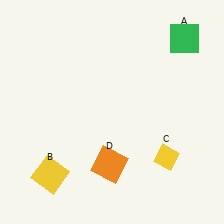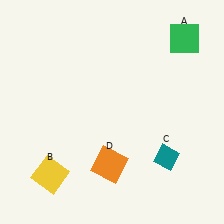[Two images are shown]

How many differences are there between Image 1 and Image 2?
There is 1 difference between the two images.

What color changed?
The diamond (C) changed from yellow in Image 1 to teal in Image 2.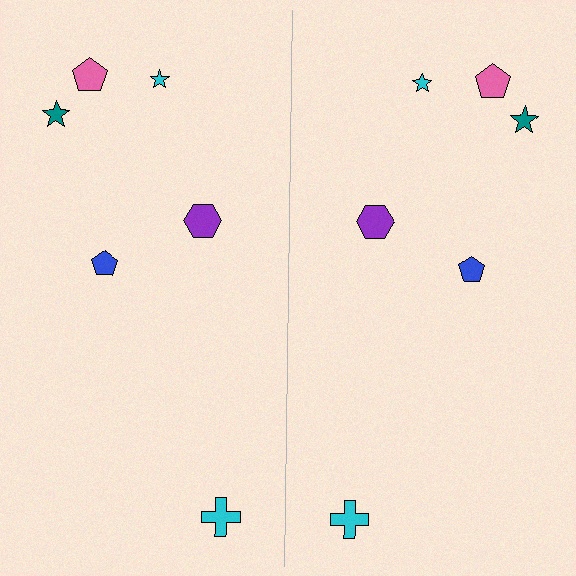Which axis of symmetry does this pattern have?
The pattern has a vertical axis of symmetry running through the center of the image.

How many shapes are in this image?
There are 12 shapes in this image.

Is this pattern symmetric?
Yes, this pattern has bilateral (reflection) symmetry.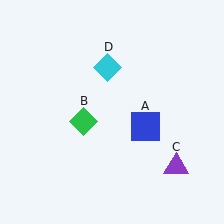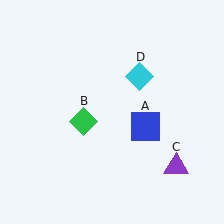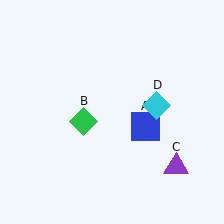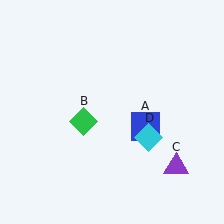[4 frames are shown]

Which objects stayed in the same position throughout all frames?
Blue square (object A) and green diamond (object B) and purple triangle (object C) remained stationary.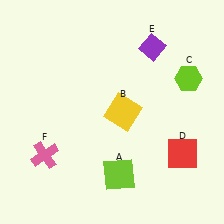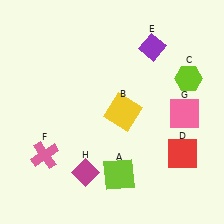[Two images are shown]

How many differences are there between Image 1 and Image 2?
There are 2 differences between the two images.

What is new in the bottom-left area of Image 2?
A magenta diamond (H) was added in the bottom-left area of Image 2.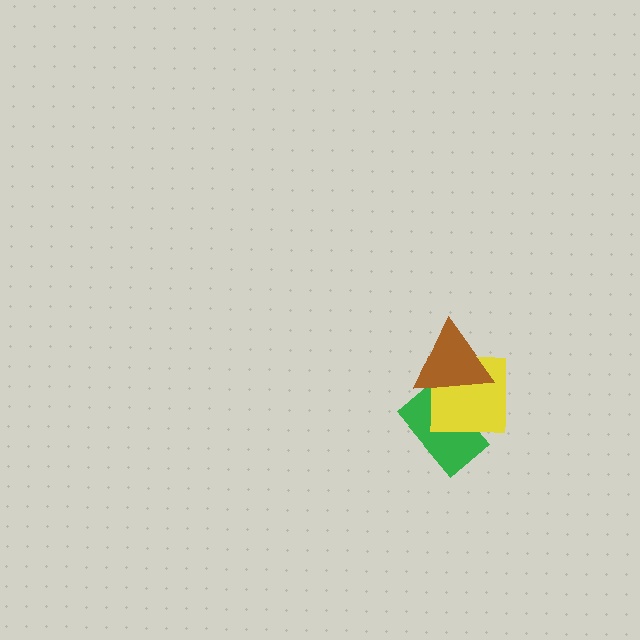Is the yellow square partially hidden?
Yes, it is partially covered by another shape.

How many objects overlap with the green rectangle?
2 objects overlap with the green rectangle.